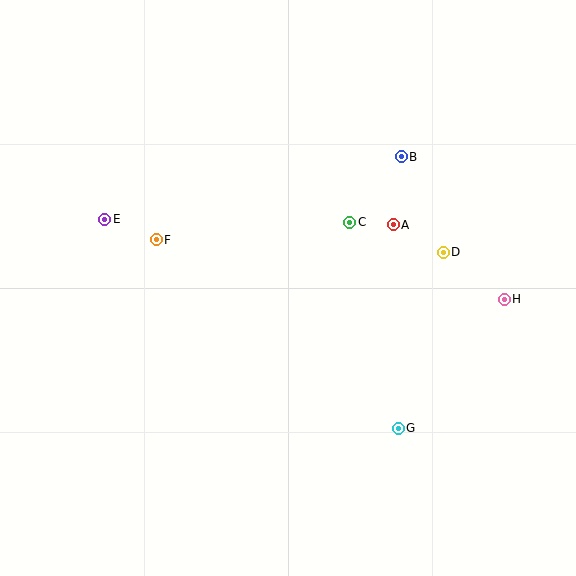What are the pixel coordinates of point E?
Point E is at (105, 219).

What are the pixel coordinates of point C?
Point C is at (350, 222).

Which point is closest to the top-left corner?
Point E is closest to the top-left corner.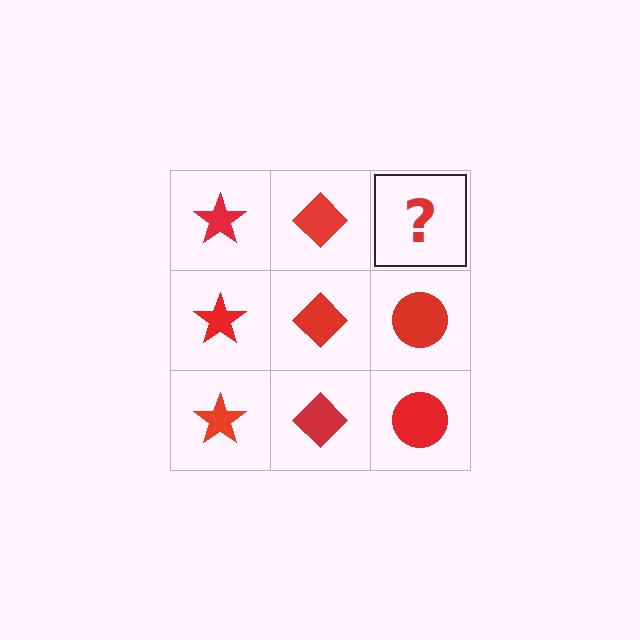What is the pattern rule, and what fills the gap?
The rule is that each column has a consistent shape. The gap should be filled with a red circle.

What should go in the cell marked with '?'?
The missing cell should contain a red circle.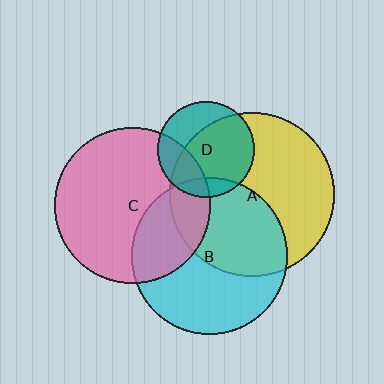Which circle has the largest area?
Circle A (yellow).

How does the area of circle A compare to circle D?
Approximately 2.9 times.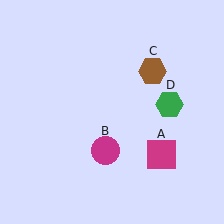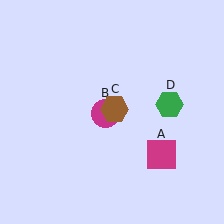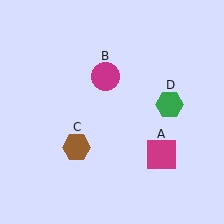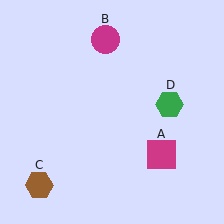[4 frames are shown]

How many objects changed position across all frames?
2 objects changed position: magenta circle (object B), brown hexagon (object C).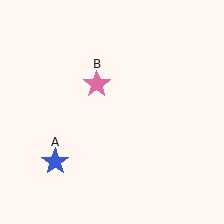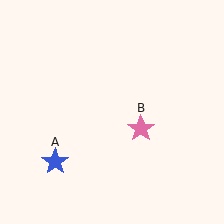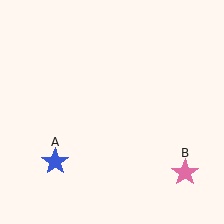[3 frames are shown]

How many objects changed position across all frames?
1 object changed position: pink star (object B).